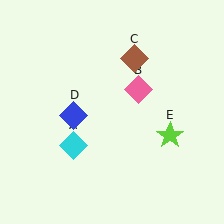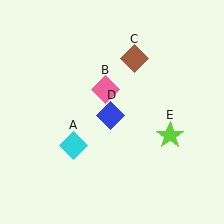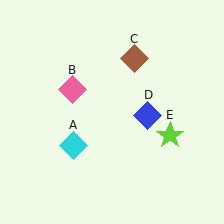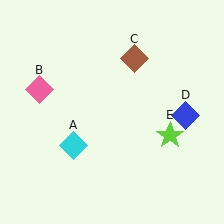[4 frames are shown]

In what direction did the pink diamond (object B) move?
The pink diamond (object B) moved left.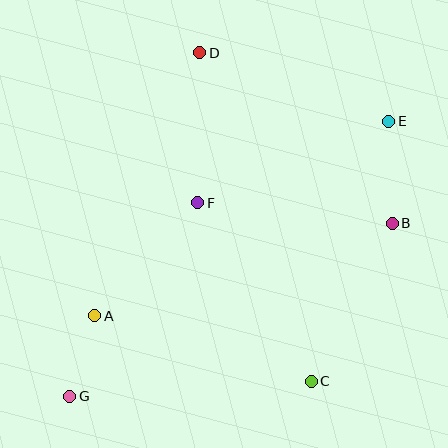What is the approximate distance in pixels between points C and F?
The distance between C and F is approximately 211 pixels.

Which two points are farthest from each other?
Points E and G are farthest from each other.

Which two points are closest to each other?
Points A and G are closest to each other.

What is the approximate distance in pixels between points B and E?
The distance between B and E is approximately 102 pixels.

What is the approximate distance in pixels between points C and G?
The distance between C and G is approximately 242 pixels.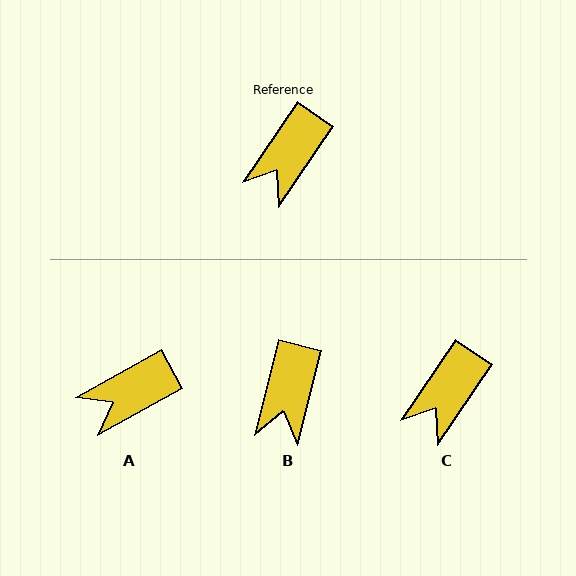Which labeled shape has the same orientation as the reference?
C.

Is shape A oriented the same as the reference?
No, it is off by about 27 degrees.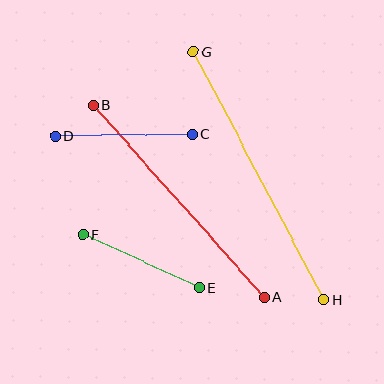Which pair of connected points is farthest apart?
Points G and H are farthest apart.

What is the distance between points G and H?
The distance is approximately 280 pixels.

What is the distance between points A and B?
The distance is approximately 257 pixels.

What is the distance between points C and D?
The distance is approximately 137 pixels.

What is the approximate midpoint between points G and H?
The midpoint is at approximately (258, 176) pixels.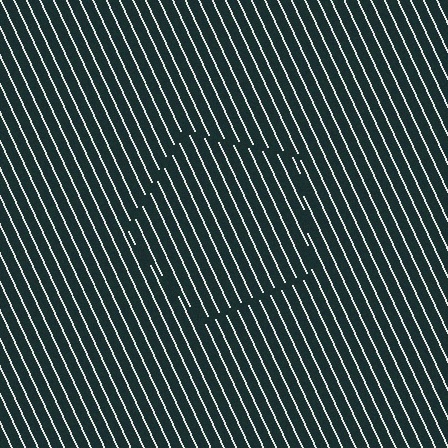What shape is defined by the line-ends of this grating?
An illusory pentagon. The interior of the shape contains the same grating, shifted by half a period — the contour is defined by the phase discontinuity where line-ends from the inner and outer gratings abut.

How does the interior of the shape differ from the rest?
The interior of the shape contains the same grating, shifted by half a period — the contour is defined by the phase discontinuity where line-ends from the inner and outer gratings abut.